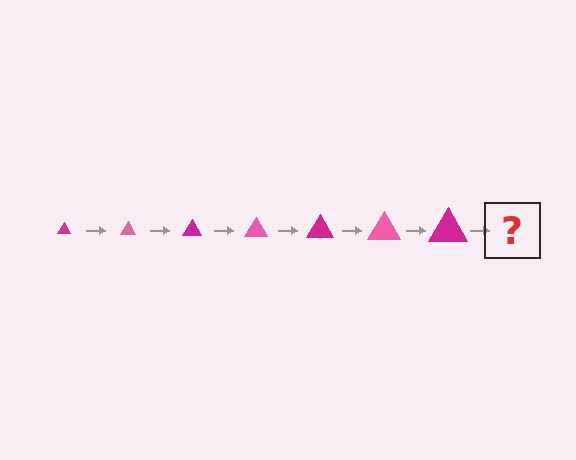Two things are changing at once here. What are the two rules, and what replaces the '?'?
The two rules are that the triangle grows larger each step and the color cycles through magenta and pink. The '?' should be a pink triangle, larger than the previous one.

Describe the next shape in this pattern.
It should be a pink triangle, larger than the previous one.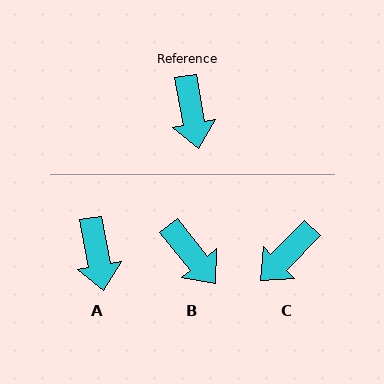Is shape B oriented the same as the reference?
No, it is off by about 29 degrees.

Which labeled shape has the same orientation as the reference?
A.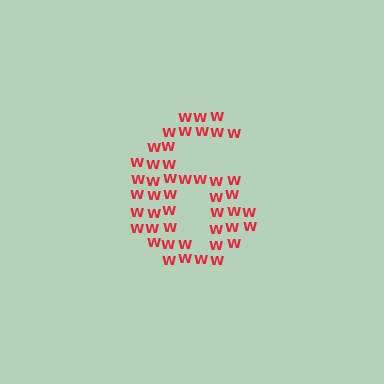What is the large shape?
The large shape is the digit 6.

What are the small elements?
The small elements are letter W's.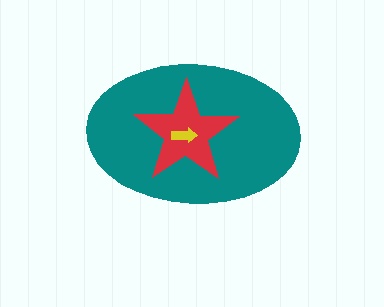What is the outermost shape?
The teal ellipse.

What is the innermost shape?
The yellow arrow.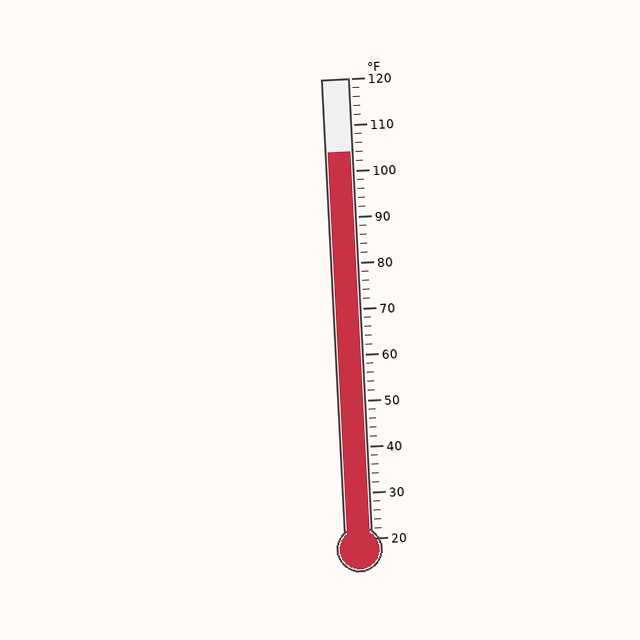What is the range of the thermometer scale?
The thermometer scale ranges from 20°F to 120°F.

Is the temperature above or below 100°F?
The temperature is above 100°F.